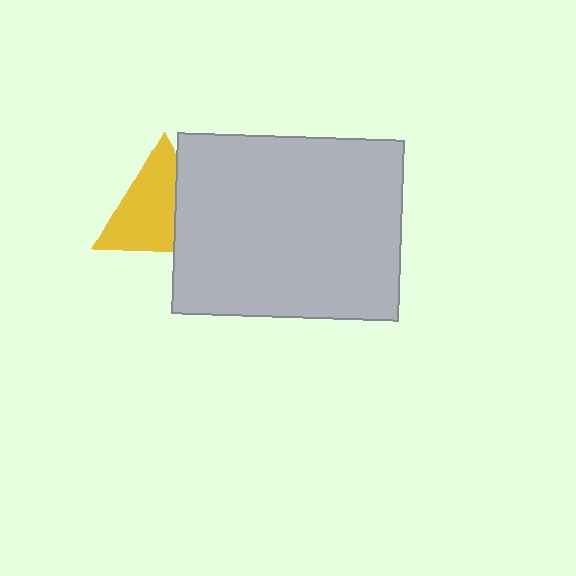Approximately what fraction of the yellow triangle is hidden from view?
Roughly 34% of the yellow triangle is hidden behind the light gray rectangle.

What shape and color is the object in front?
The object in front is a light gray rectangle.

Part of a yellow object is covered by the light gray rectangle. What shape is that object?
It is a triangle.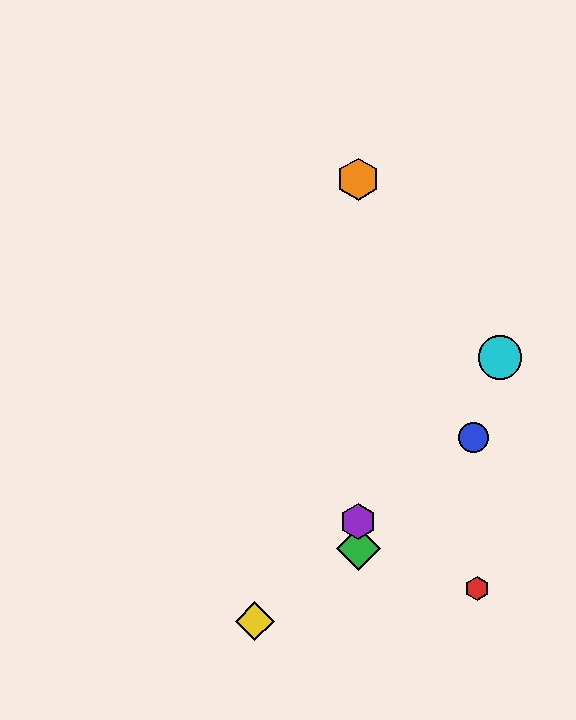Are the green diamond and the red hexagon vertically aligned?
No, the green diamond is at x≈358 and the red hexagon is at x≈477.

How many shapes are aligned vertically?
3 shapes (the green diamond, the purple hexagon, the orange hexagon) are aligned vertically.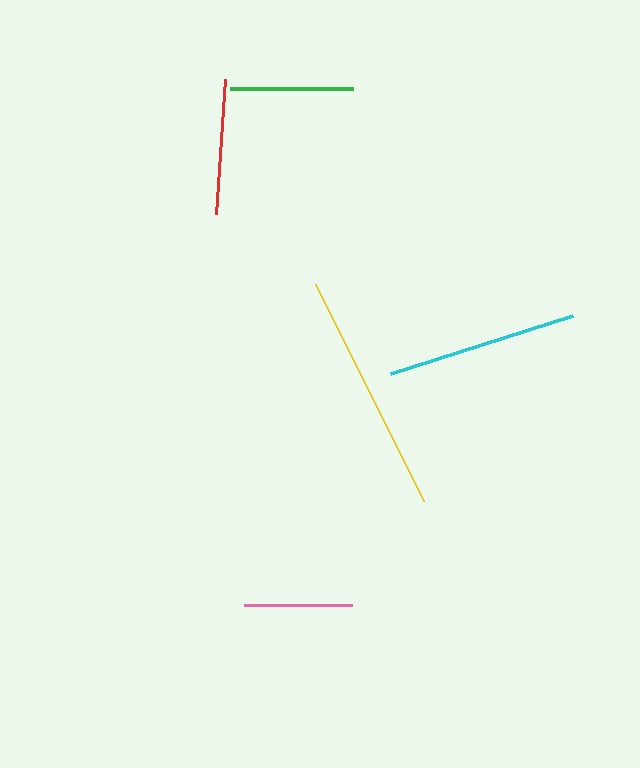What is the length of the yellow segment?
The yellow segment is approximately 242 pixels long.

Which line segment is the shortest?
The pink line is the shortest at approximately 108 pixels.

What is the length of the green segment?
The green segment is approximately 122 pixels long.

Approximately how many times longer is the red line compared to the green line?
The red line is approximately 1.1 times the length of the green line.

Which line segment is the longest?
The yellow line is the longest at approximately 242 pixels.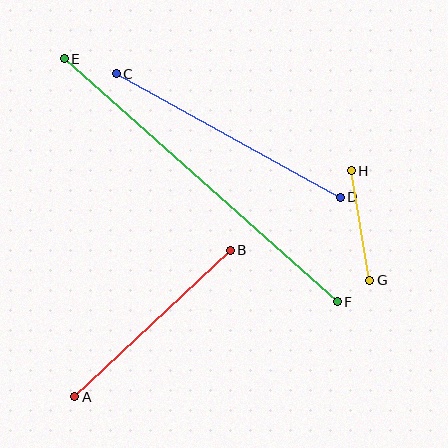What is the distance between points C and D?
The distance is approximately 256 pixels.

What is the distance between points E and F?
The distance is approximately 366 pixels.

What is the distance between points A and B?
The distance is approximately 214 pixels.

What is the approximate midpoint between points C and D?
The midpoint is at approximately (228, 135) pixels.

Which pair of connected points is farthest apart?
Points E and F are farthest apart.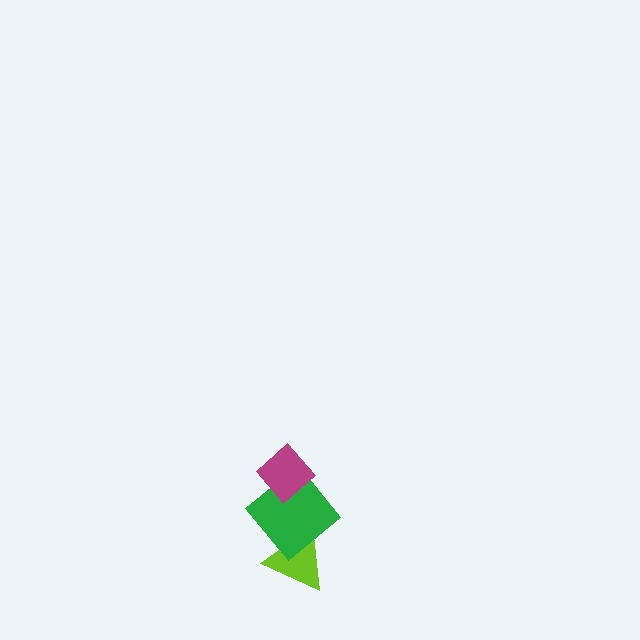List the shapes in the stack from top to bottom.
From top to bottom: the magenta diamond, the green diamond, the lime triangle.